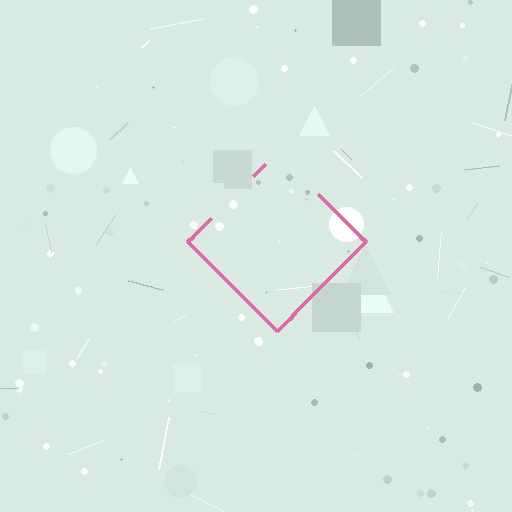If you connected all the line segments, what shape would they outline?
They would outline a diamond.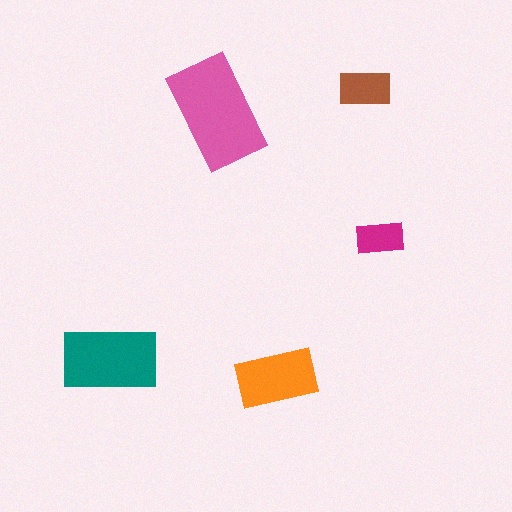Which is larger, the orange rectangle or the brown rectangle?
The orange one.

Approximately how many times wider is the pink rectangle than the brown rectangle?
About 2 times wider.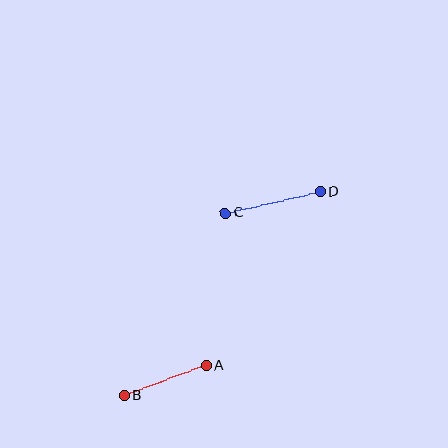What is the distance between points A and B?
The distance is approximately 87 pixels.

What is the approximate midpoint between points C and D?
The midpoint is at approximately (273, 202) pixels.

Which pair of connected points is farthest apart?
Points C and D are farthest apart.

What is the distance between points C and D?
The distance is approximately 97 pixels.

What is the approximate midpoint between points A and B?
The midpoint is at approximately (165, 381) pixels.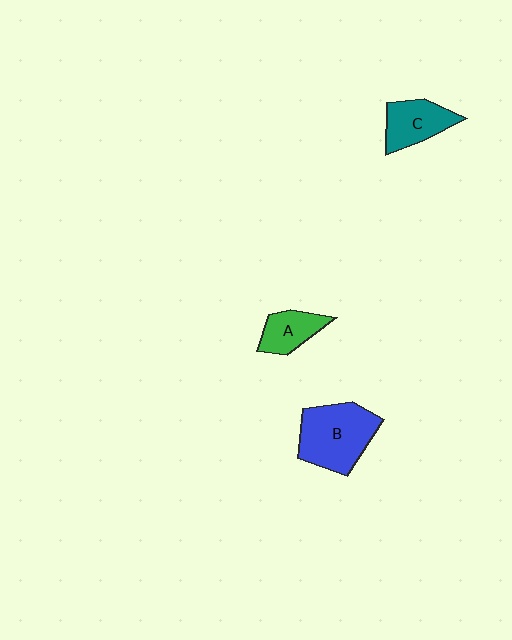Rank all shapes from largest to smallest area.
From largest to smallest: B (blue), C (teal), A (green).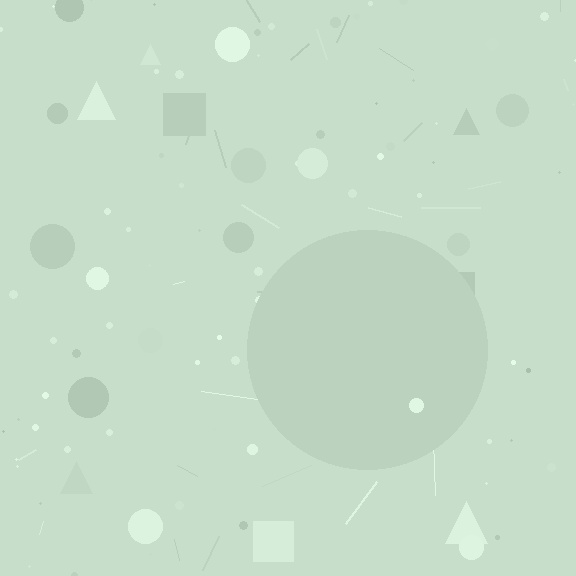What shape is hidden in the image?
A circle is hidden in the image.